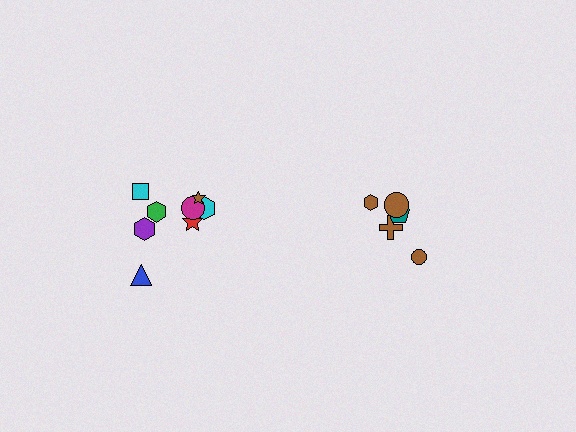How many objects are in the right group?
There are 5 objects.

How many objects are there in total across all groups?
There are 13 objects.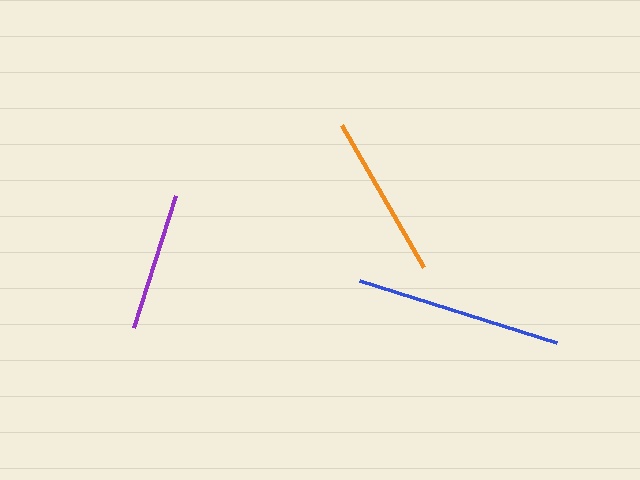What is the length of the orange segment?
The orange segment is approximately 165 pixels long.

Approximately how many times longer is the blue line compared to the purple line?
The blue line is approximately 1.5 times the length of the purple line.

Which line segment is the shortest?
The purple line is the shortest at approximately 138 pixels.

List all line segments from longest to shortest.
From longest to shortest: blue, orange, purple.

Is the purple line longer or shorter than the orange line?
The orange line is longer than the purple line.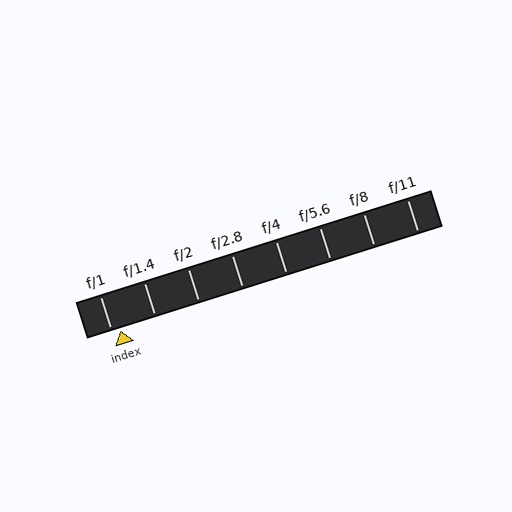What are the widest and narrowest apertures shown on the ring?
The widest aperture shown is f/1 and the narrowest is f/11.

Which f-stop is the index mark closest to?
The index mark is closest to f/1.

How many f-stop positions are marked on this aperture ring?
There are 8 f-stop positions marked.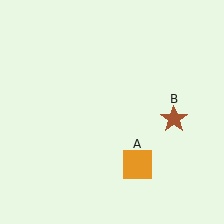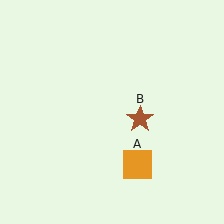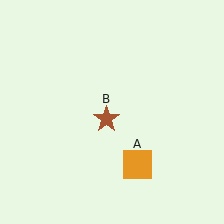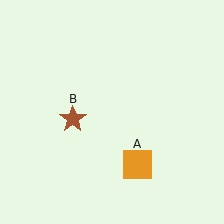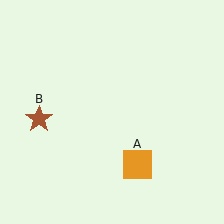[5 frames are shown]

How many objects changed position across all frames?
1 object changed position: brown star (object B).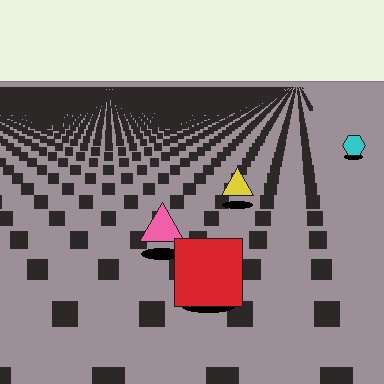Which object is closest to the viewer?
The red square is closest. The texture marks near it are larger and more spread out.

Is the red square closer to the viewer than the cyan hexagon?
Yes. The red square is closer — you can tell from the texture gradient: the ground texture is coarser near it.